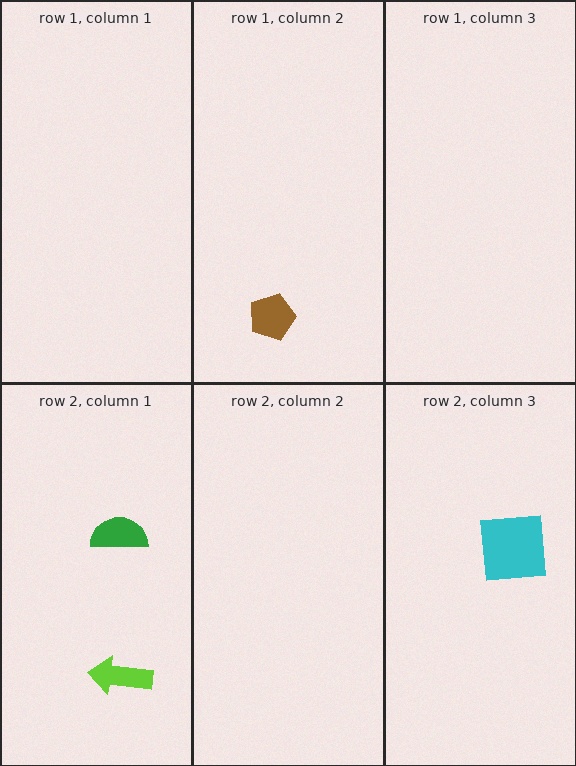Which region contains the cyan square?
The row 2, column 3 region.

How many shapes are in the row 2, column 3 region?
1.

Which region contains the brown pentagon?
The row 1, column 2 region.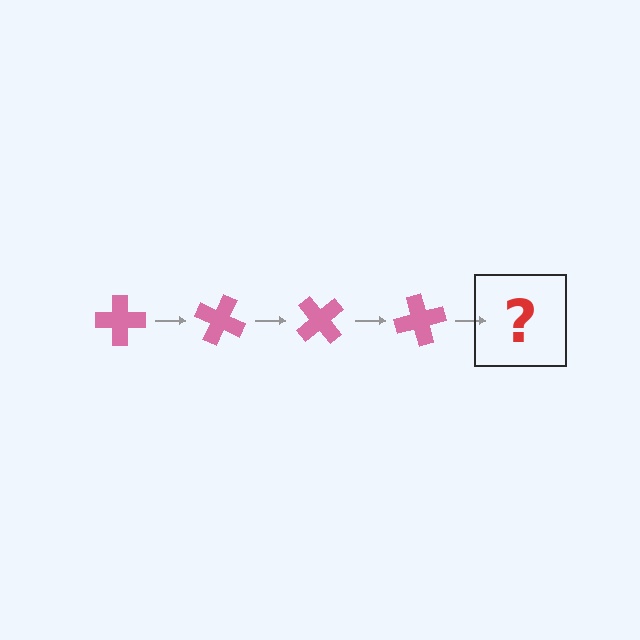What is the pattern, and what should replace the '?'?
The pattern is that the cross rotates 25 degrees each step. The '?' should be a pink cross rotated 100 degrees.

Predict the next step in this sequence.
The next step is a pink cross rotated 100 degrees.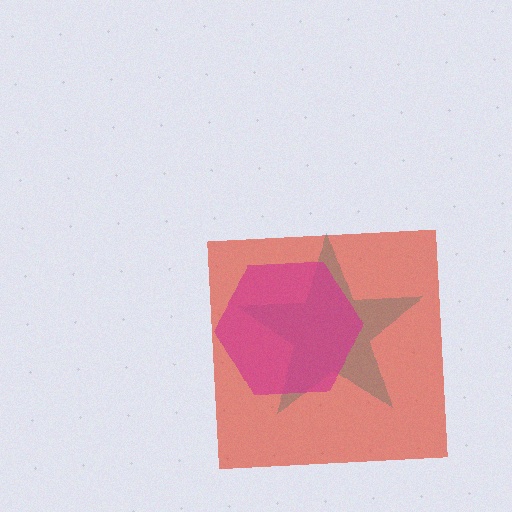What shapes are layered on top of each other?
The layered shapes are: a cyan star, a red square, a magenta hexagon.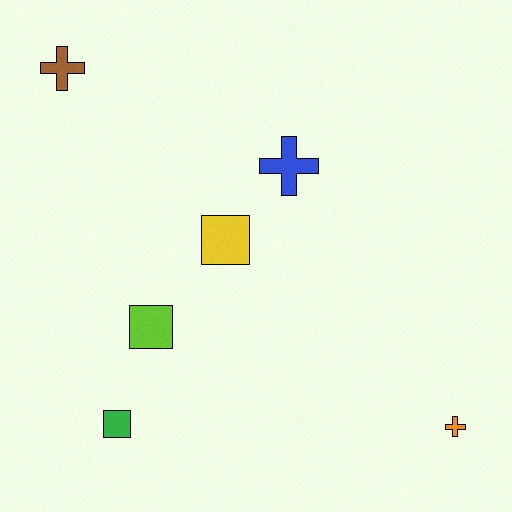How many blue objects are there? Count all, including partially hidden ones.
There is 1 blue object.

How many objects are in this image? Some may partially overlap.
There are 6 objects.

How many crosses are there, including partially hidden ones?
There are 3 crosses.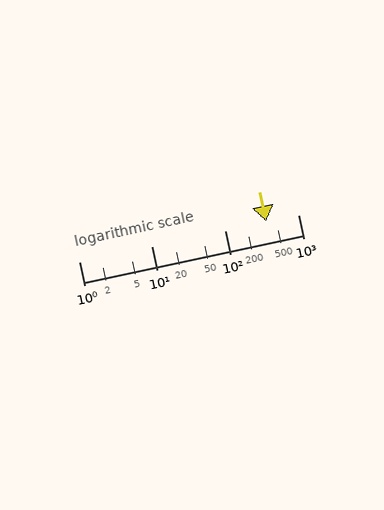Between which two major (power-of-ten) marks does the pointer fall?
The pointer is between 100 and 1000.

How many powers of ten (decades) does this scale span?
The scale spans 3 decades, from 1 to 1000.